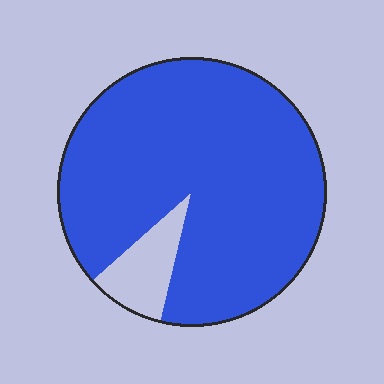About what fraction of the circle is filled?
About nine tenths (9/10).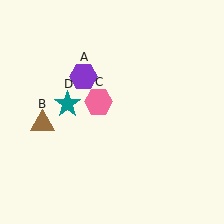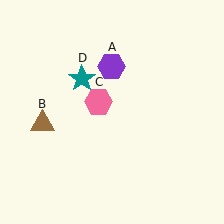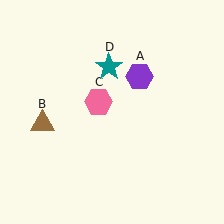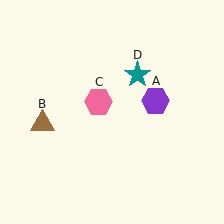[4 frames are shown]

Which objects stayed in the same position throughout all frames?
Brown triangle (object B) and pink hexagon (object C) remained stationary.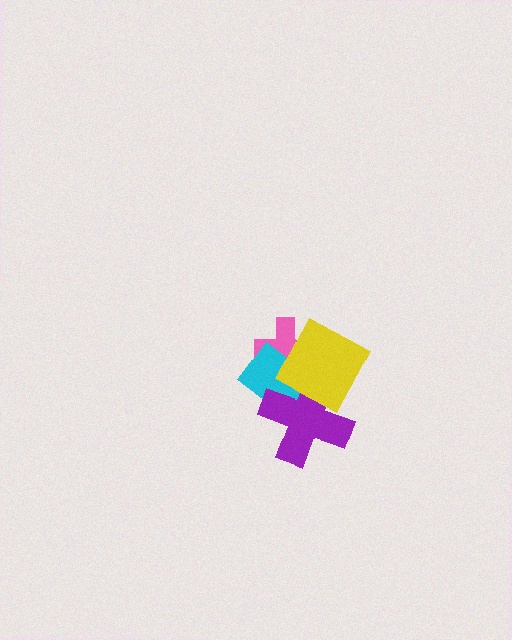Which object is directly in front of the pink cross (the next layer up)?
The cyan rectangle is directly in front of the pink cross.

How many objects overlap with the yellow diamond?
3 objects overlap with the yellow diamond.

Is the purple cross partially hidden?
Yes, it is partially covered by another shape.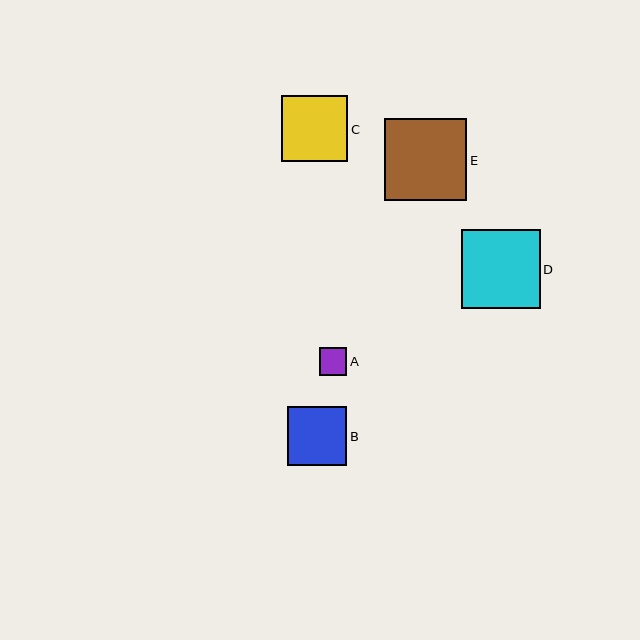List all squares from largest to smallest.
From largest to smallest: E, D, C, B, A.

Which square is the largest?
Square E is the largest with a size of approximately 82 pixels.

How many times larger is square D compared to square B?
Square D is approximately 1.3 times the size of square B.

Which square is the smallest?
Square A is the smallest with a size of approximately 27 pixels.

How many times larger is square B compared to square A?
Square B is approximately 2.2 times the size of square A.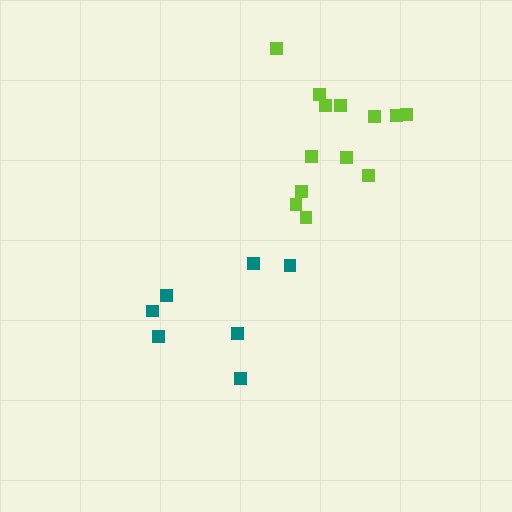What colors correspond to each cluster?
The clusters are colored: lime, teal.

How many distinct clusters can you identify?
There are 2 distinct clusters.